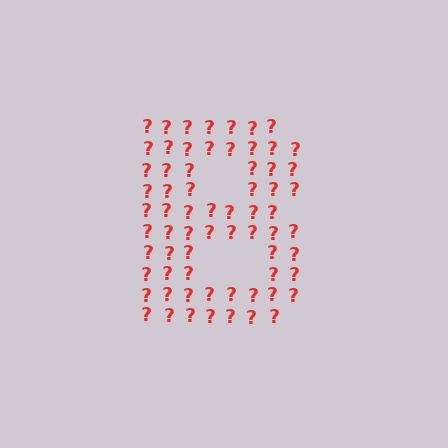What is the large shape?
The large shape is the letter B.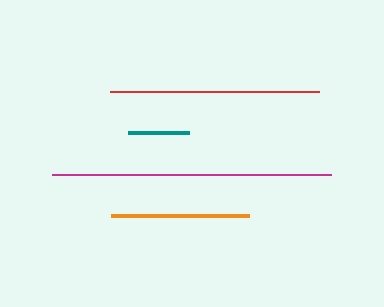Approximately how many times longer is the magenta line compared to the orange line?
The magenta line is approximately 2.0 times the length of the orange line.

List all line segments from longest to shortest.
From longest to shortest: magenta, red, orange, teal.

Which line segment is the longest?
The magenta line is the longest at approximately 279 pixels.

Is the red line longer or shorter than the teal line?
The red line is longer than the teal line.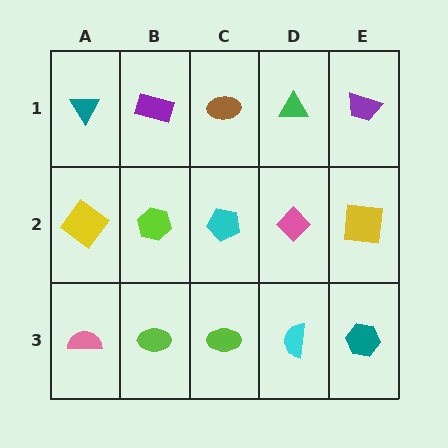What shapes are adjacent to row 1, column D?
A pink diamond (row 2, column D), a brown ellipse (row 1, column C), a purple trapezoid (row 1, column E).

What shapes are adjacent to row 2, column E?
A purple trapezoid (row 1, column E), a teal hexagon (row 3, column E), a pink diamond (row 2, column D).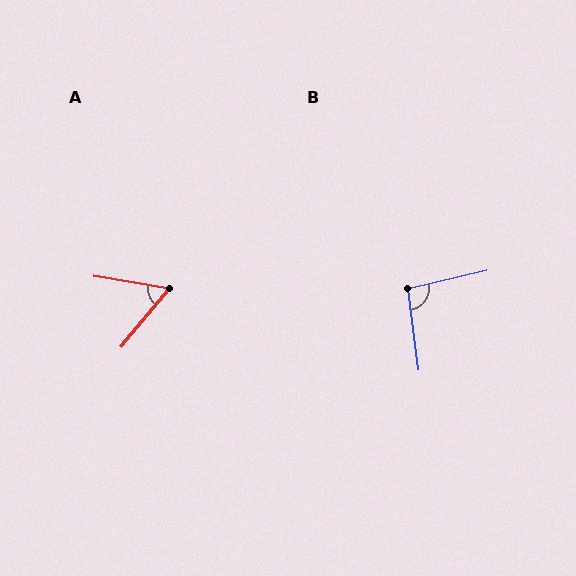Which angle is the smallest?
A, at approximately 60 degrees.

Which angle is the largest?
B, at approximately 96 degrees.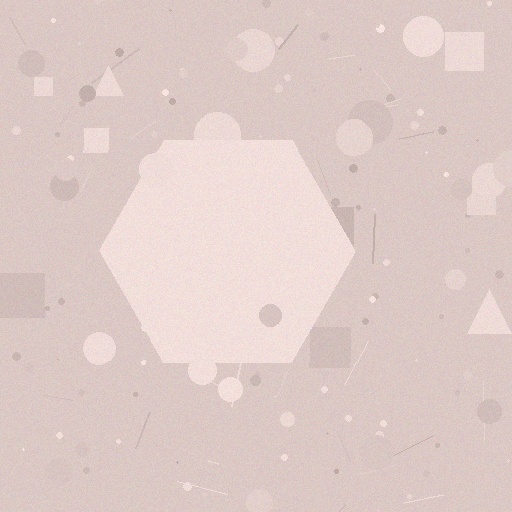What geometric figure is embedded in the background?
A hexagon is embedded in the background.